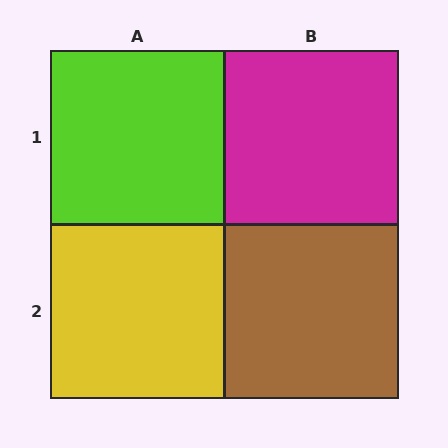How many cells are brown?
1 cell is brown.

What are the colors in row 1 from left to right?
Lime, magenta.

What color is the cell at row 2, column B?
Brown.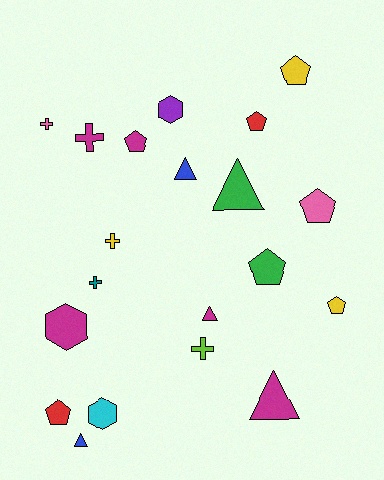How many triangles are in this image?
There are 5 triangles.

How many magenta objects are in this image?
There are 5 magenta objects.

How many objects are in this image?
There are 20 objects.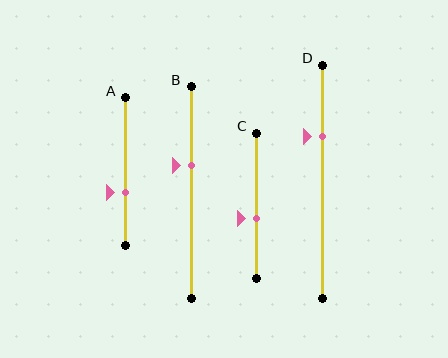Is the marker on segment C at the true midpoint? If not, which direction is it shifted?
No, the marker on segment C is shifted downward by about 9% of the segment length.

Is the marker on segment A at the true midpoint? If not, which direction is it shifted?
No, the marker on segment A is shifted downward by about 14% of the segment length.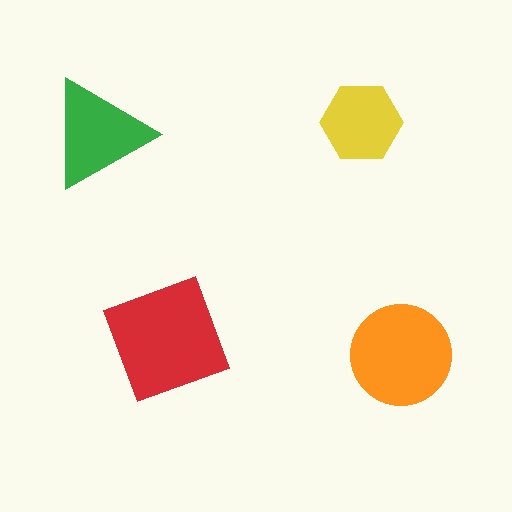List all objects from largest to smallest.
The red square, the orange circle, the green triangle, the yellow hexagon.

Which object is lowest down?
The orange circle is bottommost.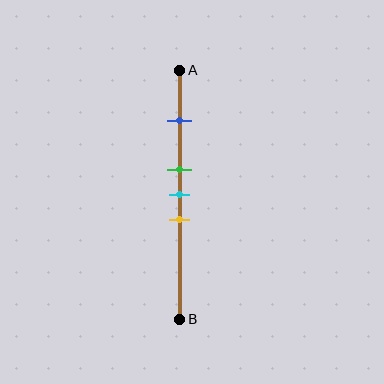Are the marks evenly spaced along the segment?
No, the marks are not evenly spaced.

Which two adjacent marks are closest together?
The green and cyan marks are the closest adjacent pair.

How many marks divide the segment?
There are 4 marks dividing the segment.